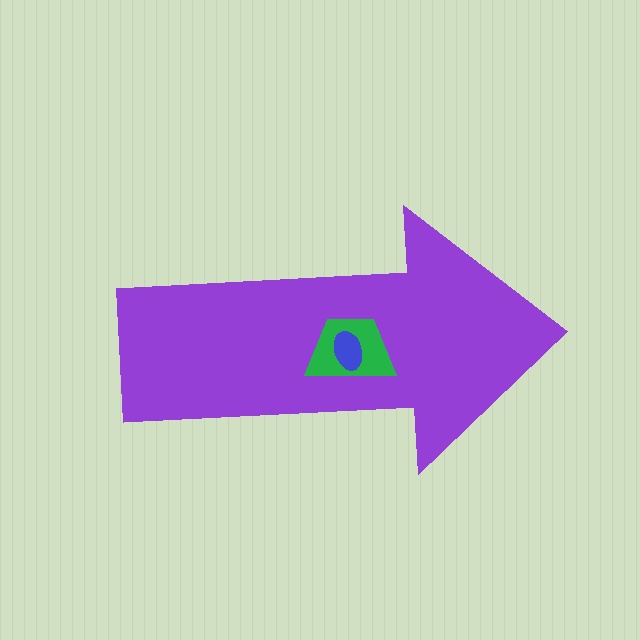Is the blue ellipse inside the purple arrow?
Yes.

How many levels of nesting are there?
3.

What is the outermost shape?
The purple arrow.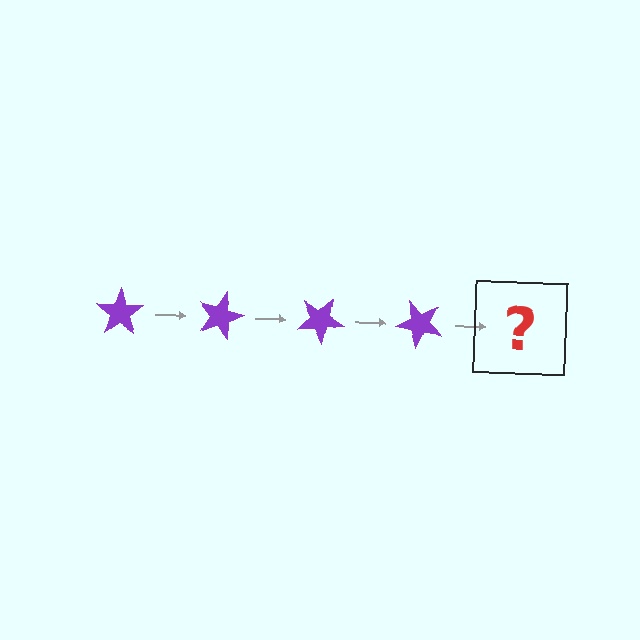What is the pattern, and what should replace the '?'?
The pattern is that the star rotates 15 degrees each step. The '?' should be a purple star rotated 60 degrees.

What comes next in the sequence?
The next element should be a purple star rotated 60 degrees.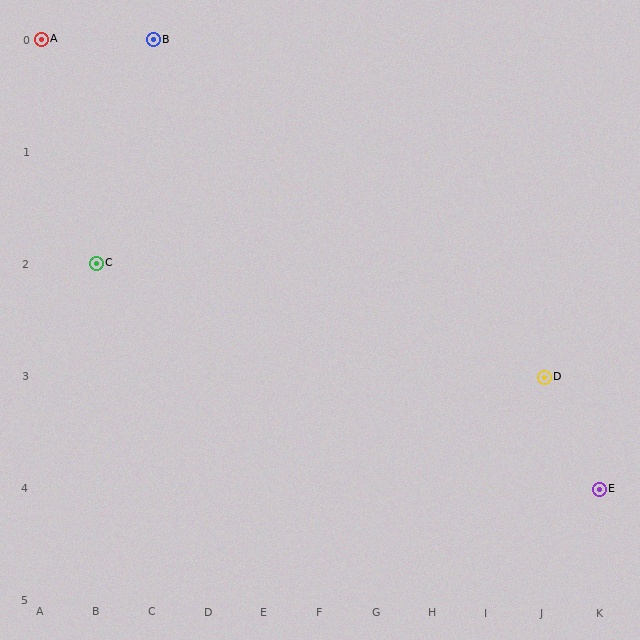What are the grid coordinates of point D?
Point D is at grid coordinates (J, 3).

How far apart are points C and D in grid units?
Points C and D are 8 columns and 1 row apart (about 8.1 grid units diagonally).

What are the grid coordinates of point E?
Point E is at grid coordinates (K, 4).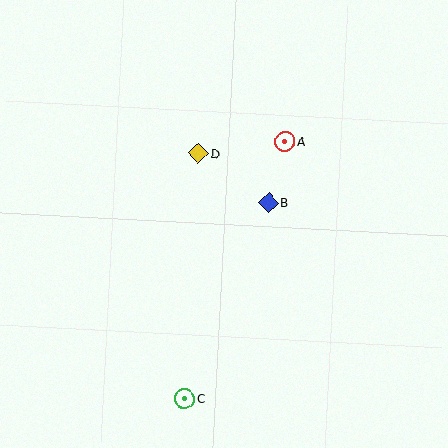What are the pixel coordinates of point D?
Point D is at (198, 153).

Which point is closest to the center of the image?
Point B at (269, 202) is closest to the center.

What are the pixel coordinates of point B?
Point B is at (269, 202).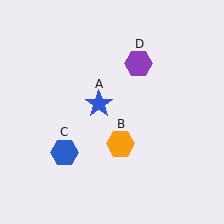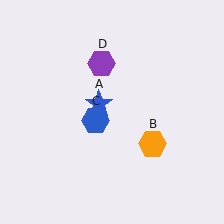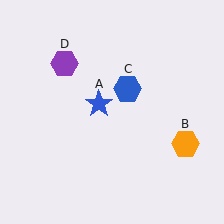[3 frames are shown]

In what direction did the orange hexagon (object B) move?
The orange hexagon (object B) moved right.